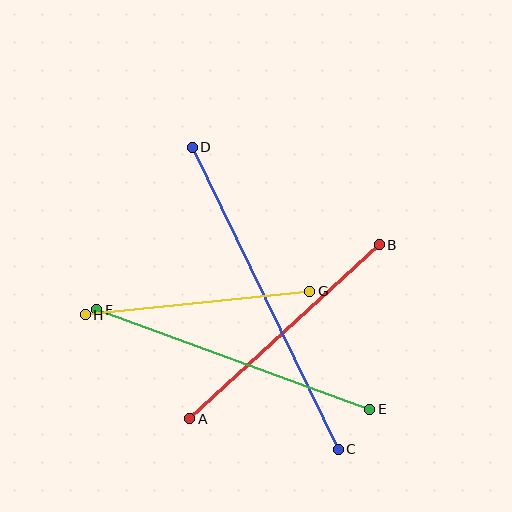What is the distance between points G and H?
The distance is approximately 226 pixels.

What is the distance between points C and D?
The distance is approximately 335 pixels.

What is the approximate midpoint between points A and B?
The midpoint is at approximately (284, 332) pixels.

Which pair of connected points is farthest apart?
Points C and D are farthest apart.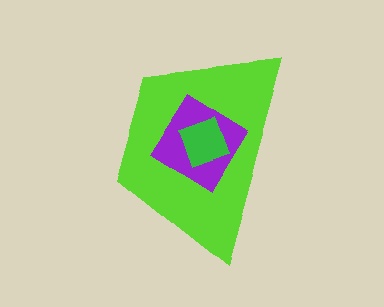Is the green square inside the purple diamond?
Yes.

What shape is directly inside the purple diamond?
The green square.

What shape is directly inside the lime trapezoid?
The purple diamond.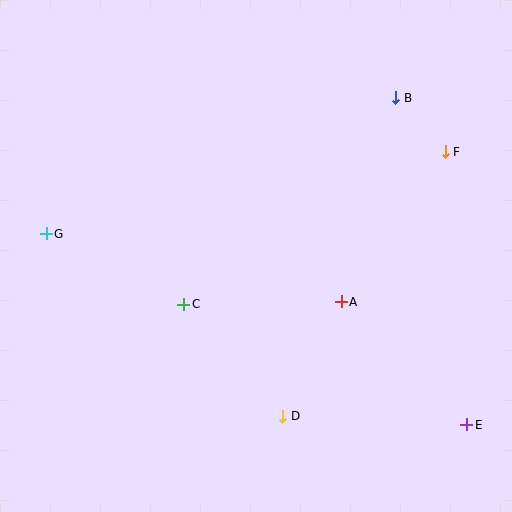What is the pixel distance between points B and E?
The distance between B and E is 335 pixels.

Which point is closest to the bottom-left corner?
Point C is closest to the bottom-left corner.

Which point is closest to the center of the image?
Point C at (184, 304) is closest to the center.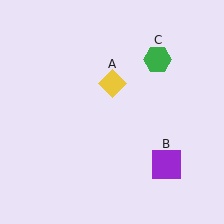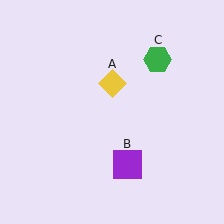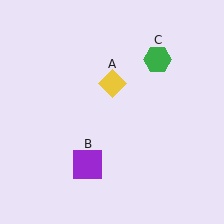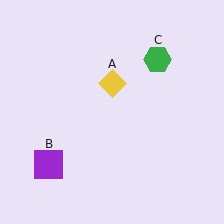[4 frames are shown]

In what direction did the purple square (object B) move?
The purple square (object B) moved left.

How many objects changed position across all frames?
1 object changed position: purple square (object B).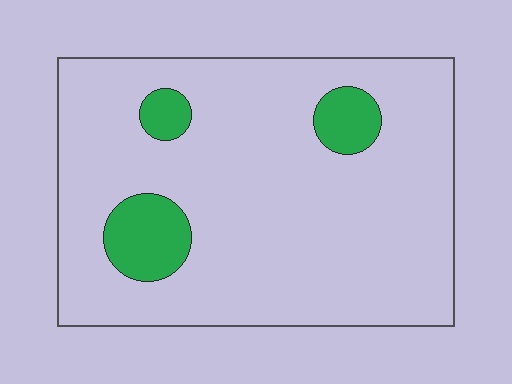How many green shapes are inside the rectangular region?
3.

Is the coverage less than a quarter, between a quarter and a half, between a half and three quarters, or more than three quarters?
Less than a quarter.